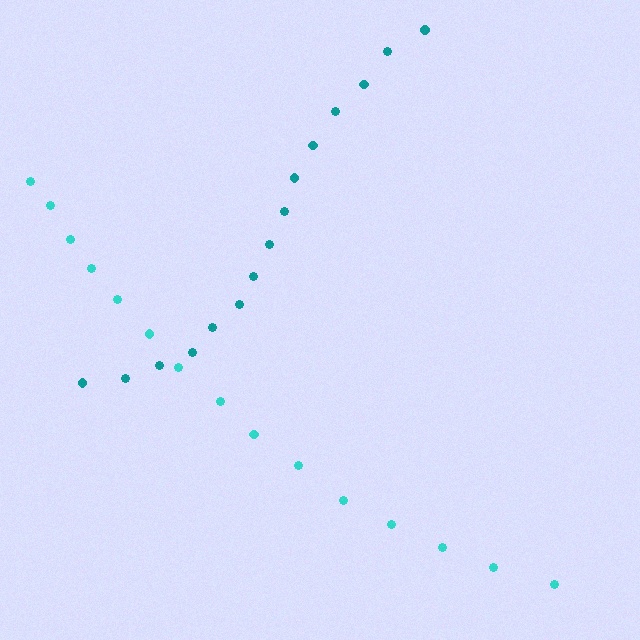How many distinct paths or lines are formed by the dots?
There are 2 distinct paths.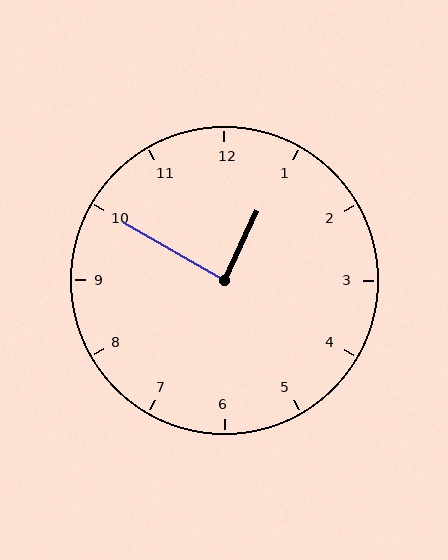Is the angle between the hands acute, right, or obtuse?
It is right.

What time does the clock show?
12:50.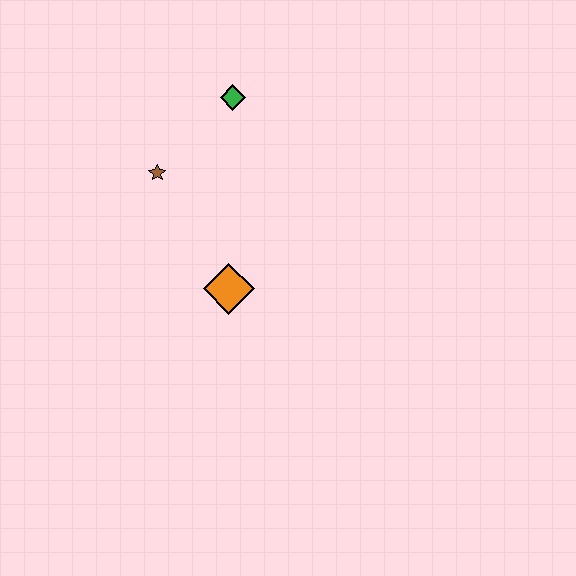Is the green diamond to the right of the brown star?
Yes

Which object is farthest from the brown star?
The orange diamond is farthest from the brown star.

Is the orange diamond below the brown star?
Yes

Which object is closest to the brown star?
The green diamond is closest to the brown star.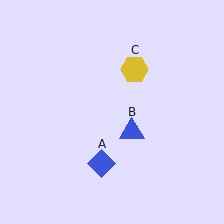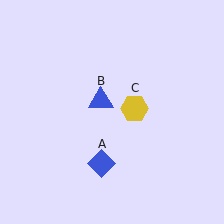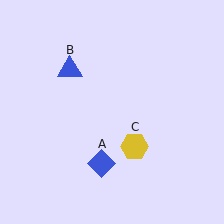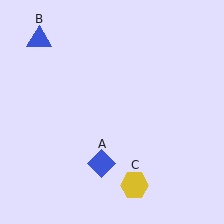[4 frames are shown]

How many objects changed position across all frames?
2 objects changed position: blue triangle (object B), yellow hexagon (object C).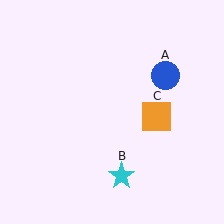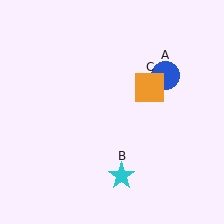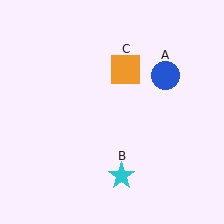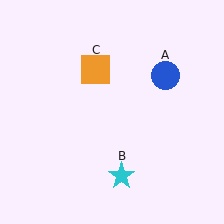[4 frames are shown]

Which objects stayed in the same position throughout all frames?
Blue circle (object A) and cyan star (object B) remained stationary.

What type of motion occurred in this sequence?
The orange square (object C) rotated counterclockwise around the center of the scene.